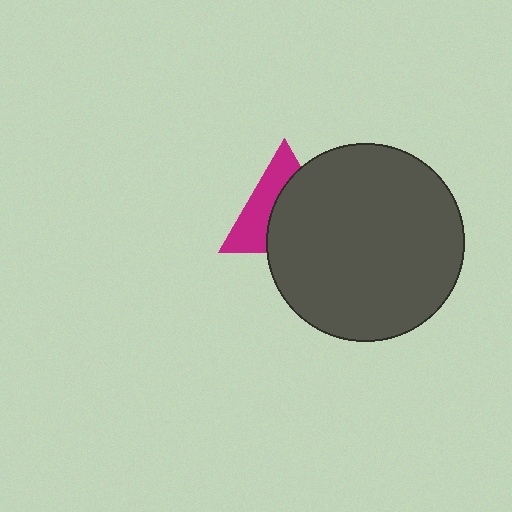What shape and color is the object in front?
The object in front is a dark gray circle.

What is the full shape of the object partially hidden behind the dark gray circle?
The partially hidden object is a magenta triangle.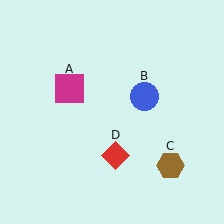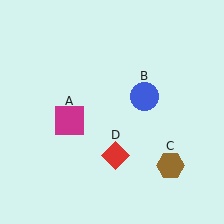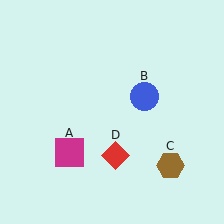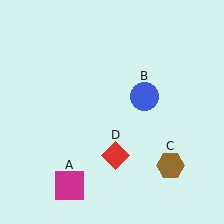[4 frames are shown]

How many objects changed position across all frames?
1 object changed position: magenta square (object A).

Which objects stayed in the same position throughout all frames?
Blue circle (object B) and brown hexagon (object C) and red diamond (object D) remained stationary.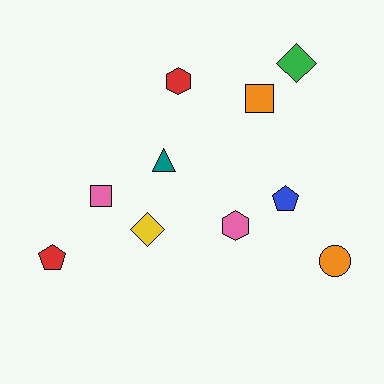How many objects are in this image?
There are 10 objects.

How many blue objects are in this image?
There is 1 blue object.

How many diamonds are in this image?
There are 2 diamonds.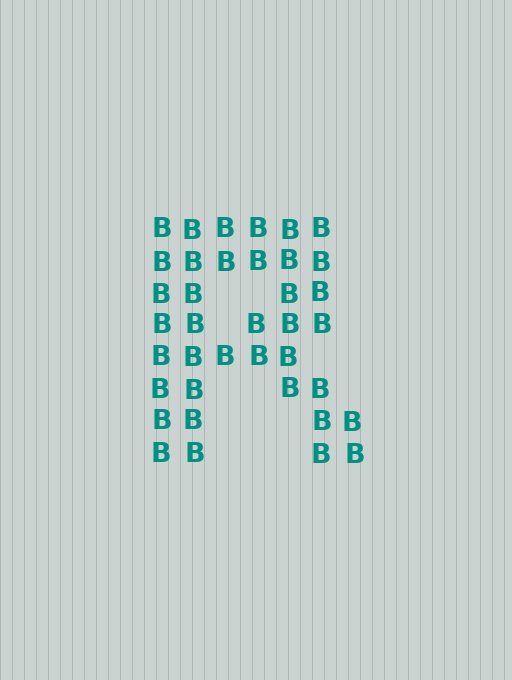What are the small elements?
The small elements are letter B's.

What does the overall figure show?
The overall figure shows the letter R.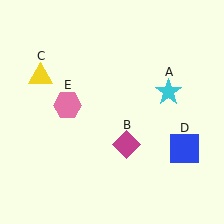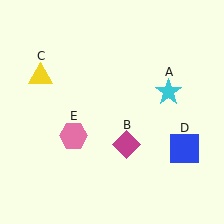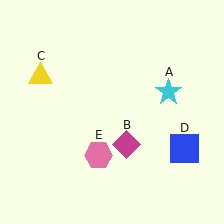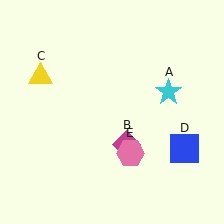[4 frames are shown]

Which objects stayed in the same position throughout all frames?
Cyan star (object A) and magenta diamond (object B) and yellow triangle (object C) and blue square (object D) remained stationary.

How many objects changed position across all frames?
1 object changed position: pink hexagon (object E).